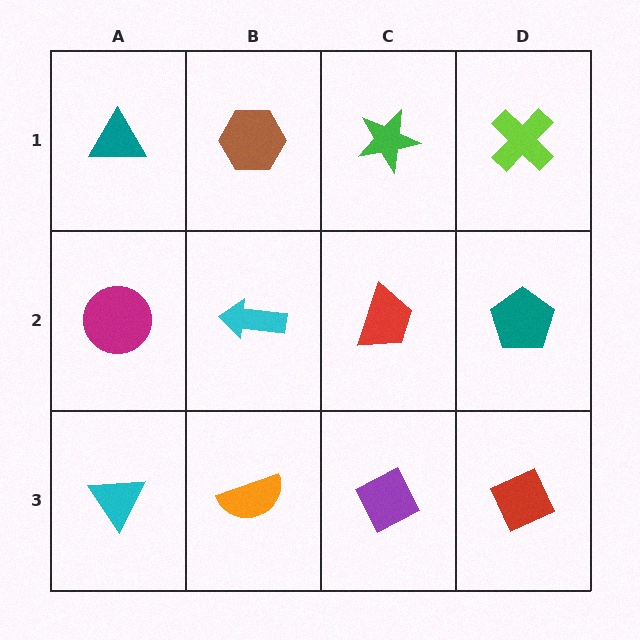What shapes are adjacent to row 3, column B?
A cyan arrow (row 2, column B), a cyan triangle (row 3, column A), a purple diamond (row 3, column C).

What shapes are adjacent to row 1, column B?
A cyan arrow (row 2, column B), a teal triangle (row 1, column A), a green star (row 1, column C).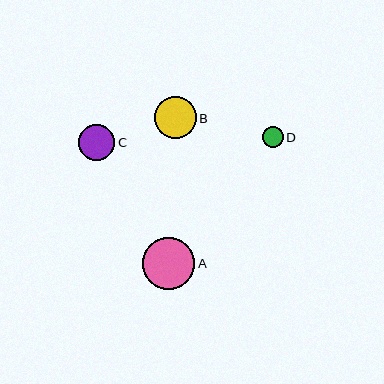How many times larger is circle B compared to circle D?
Circle B is approximately 2.0 times the size of circle D.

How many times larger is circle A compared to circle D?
Circle A is approximately 2.5 times the size of circle D.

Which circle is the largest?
Circle A is the largest with a size of approximately 52 pixels.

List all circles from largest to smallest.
From largest to smallest: A, B, C, D.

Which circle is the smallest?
Circle D is the smallest with a size of approximately 21 pixels.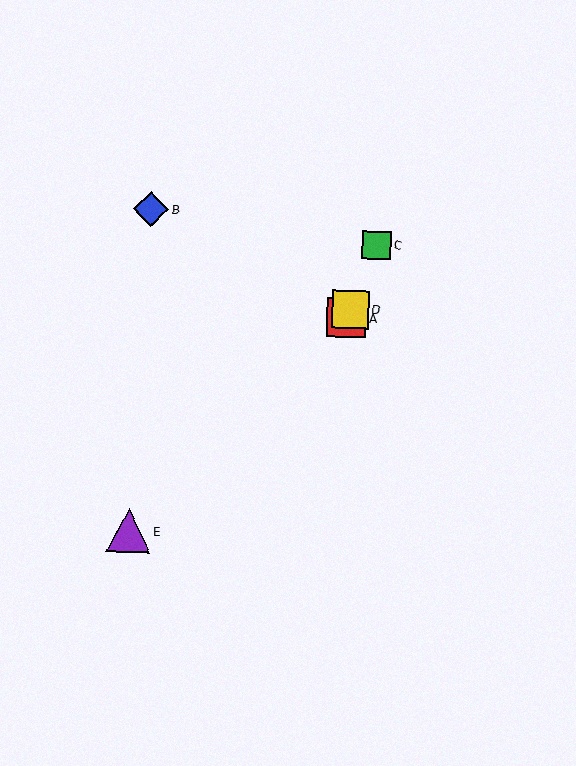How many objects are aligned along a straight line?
3 objects (A, C, D) are aligned along a straight line.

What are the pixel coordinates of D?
Object D is at (350, 309).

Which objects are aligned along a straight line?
Objects A, C, D are aligned along a straight line.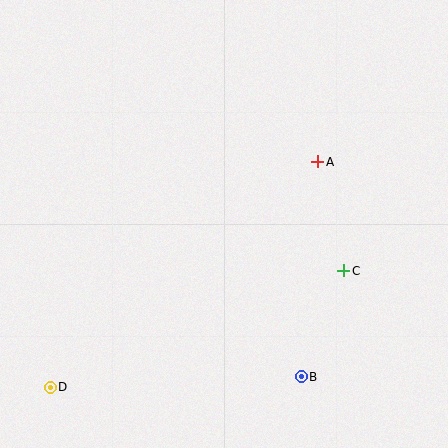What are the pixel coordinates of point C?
Point C is at (344, 271).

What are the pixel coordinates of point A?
Point A is at (318, 162).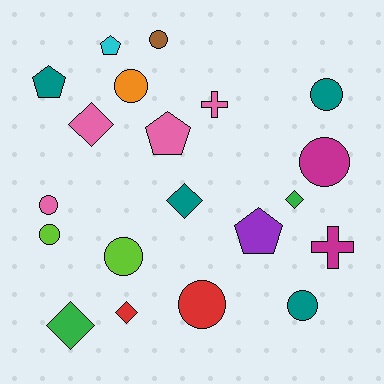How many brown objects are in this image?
There is 1 brown object.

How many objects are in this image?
There are 20 objects.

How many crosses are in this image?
There are 2 crosses.